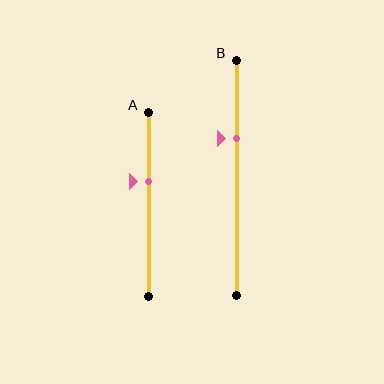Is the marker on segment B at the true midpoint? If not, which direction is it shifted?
No, the marker on segment B is shifted upward by about 16% of the segment length.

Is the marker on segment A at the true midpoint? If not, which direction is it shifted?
No, the marker on segment A is shifted upward by about 13% of the segment length.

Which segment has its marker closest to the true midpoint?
Segment A has its marker closest to the true midpoint.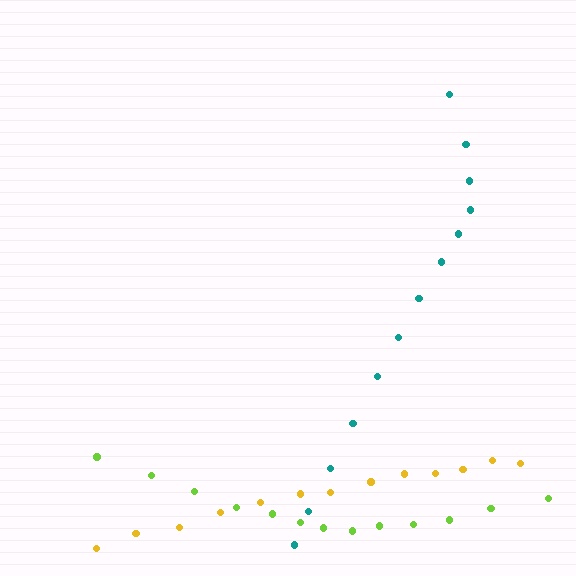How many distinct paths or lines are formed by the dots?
There are 3 distinct paths.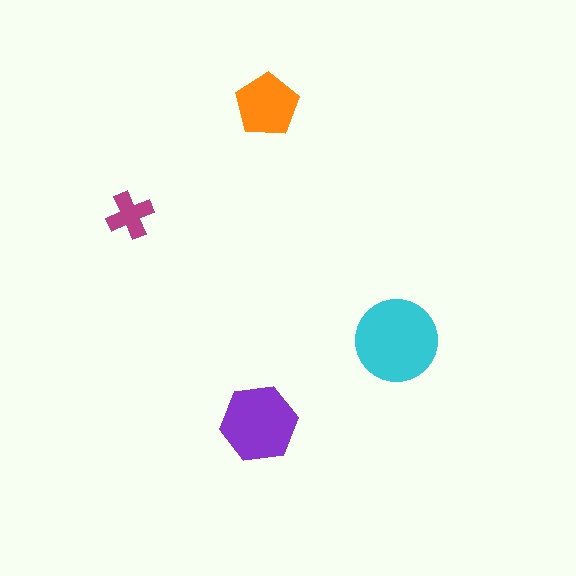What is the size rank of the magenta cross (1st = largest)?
4th.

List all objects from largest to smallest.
The cyan circle, the purple hexagon, the orange pentagon, the magenta cross.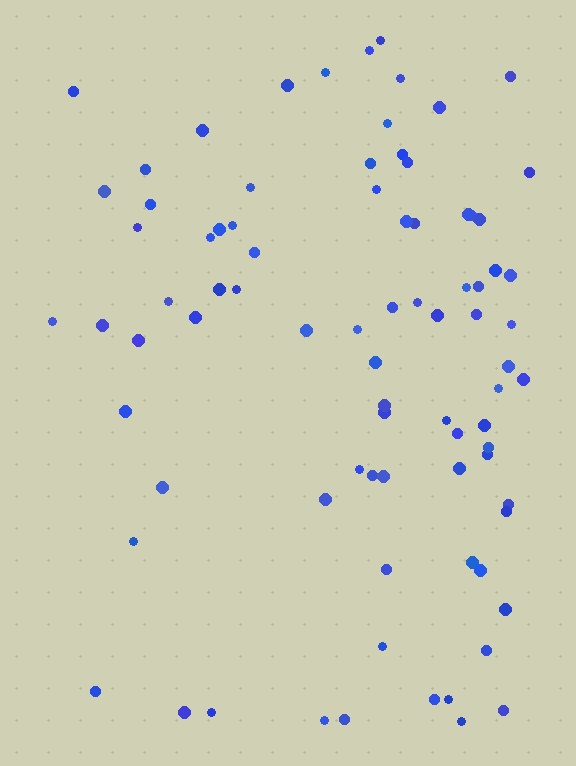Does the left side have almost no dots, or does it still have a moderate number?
Still a moderate number, just noticeably fewer than the right.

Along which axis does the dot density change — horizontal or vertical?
Horizontal.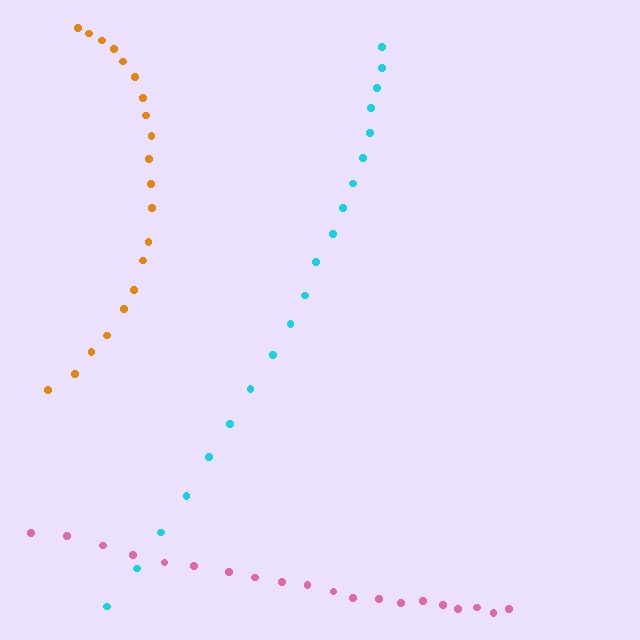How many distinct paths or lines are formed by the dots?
There are 3 distinct paths.